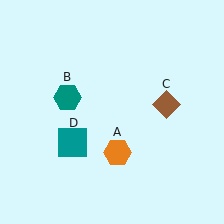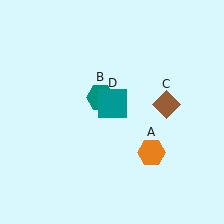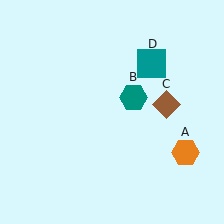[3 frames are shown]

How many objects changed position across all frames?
3 objects changed position: orange hexagon (object A), teal hexagon (object B), teal square (object D).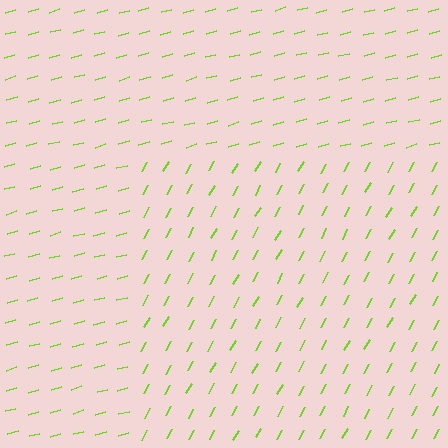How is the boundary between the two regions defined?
The boundary is defined purely by a change in line orientation (approximately 45 degrees difference). All lines are the same color and thickness.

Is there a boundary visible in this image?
Yes, there is a texture boundary formed by a change in line orientation.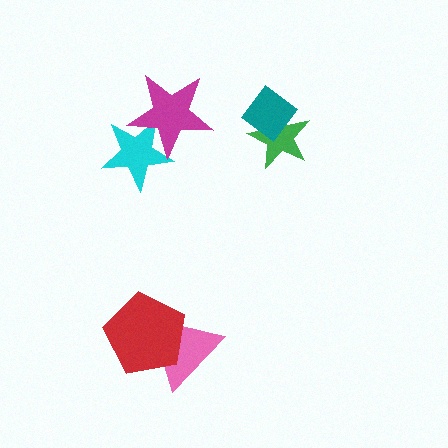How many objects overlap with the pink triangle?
1 object overlaps with the pink triangle.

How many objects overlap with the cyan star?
1 object overlaps with the cyan star.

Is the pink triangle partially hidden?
Yes, it is partially covered by another shape.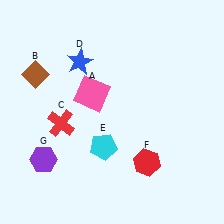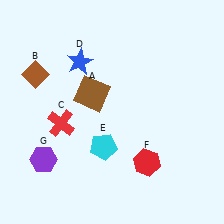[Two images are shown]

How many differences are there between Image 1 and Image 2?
There is 1 difference between the two images.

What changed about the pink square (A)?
In Image 1, A is pink. In Image 2, it changed to brown.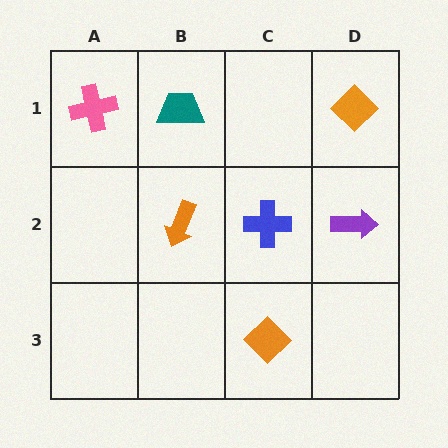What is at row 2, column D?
A purple arrow.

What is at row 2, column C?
A blue cross.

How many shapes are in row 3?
1 shape.